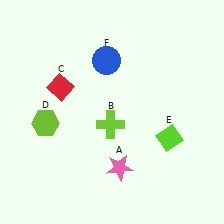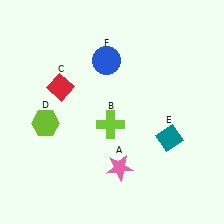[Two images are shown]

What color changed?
The diamond (E) changed from lime in Image 1 to teal in Image 2.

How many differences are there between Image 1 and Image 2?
There is 1 difference between the two images.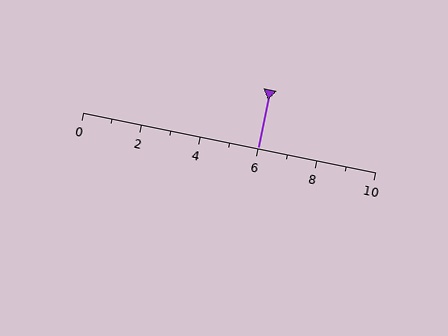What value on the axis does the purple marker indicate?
The marker indicates approximately 6.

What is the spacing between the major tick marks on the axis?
The major ticks are spaced 2 apart.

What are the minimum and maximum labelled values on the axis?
The axis runs from 0 to 10.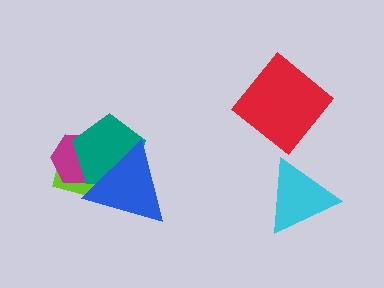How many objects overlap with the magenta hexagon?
3 objects overlap with the magenta hexagon.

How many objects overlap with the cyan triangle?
0 objects overlap with the cyan triangle.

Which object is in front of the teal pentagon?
The blue triangle is in front of the teal pentagon.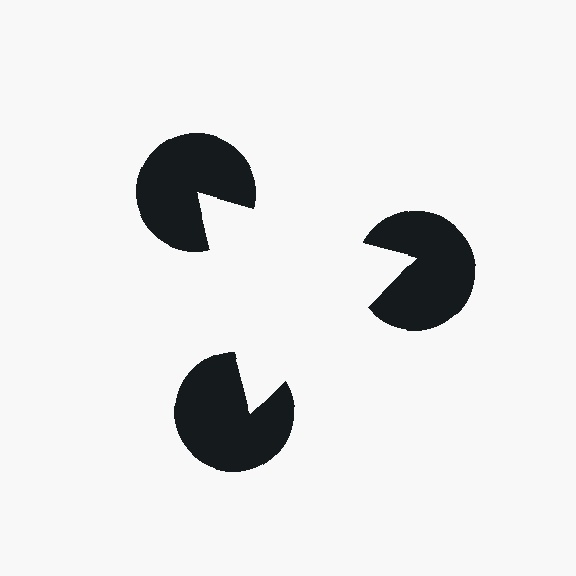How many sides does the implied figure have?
3 sides.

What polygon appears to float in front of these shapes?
An illusory triangle — its edges are inferred from the aligned wedge cuts in the pac-man discs, not physically drawn.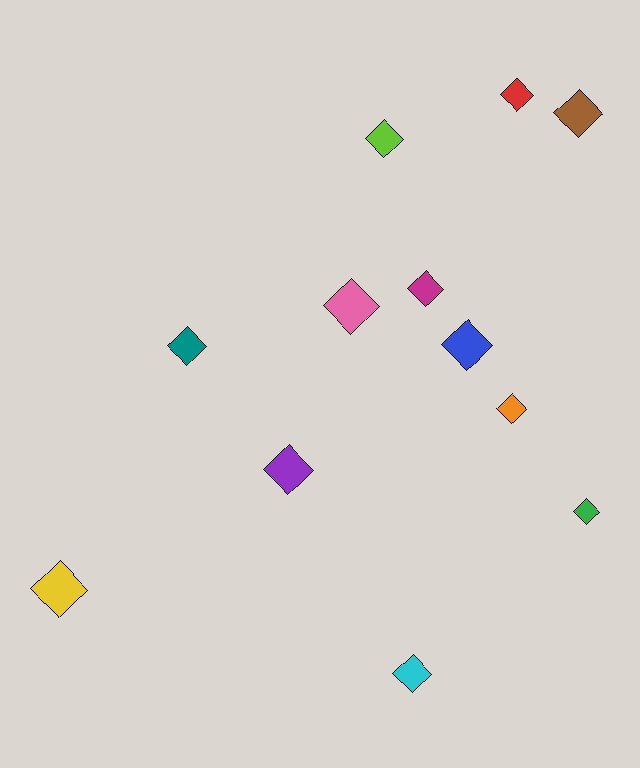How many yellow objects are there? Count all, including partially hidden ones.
There is 1 yellow object.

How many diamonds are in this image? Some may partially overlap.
There are 12 diamonds.